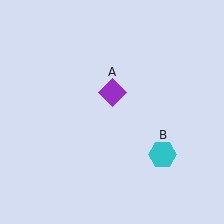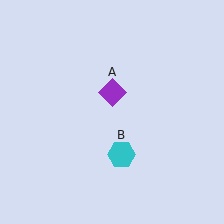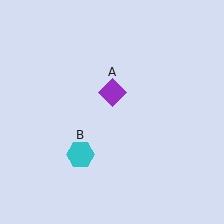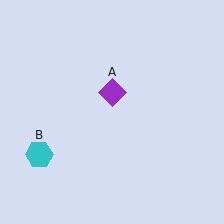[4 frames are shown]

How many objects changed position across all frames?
1 object changed position: cyan hexagon (object B).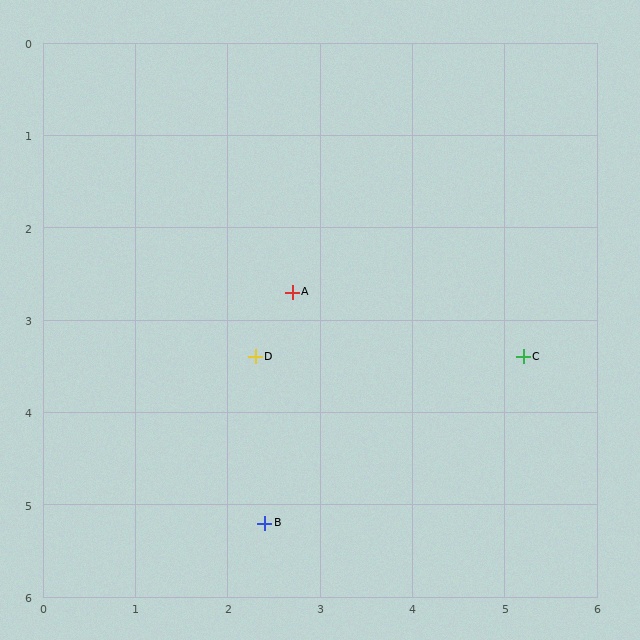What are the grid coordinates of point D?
Point D is at approximately (2.3, 3.4).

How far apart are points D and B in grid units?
Points D and B are about 1.8 grid units apart.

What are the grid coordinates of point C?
Point C is at approximately (5.2, 3.4).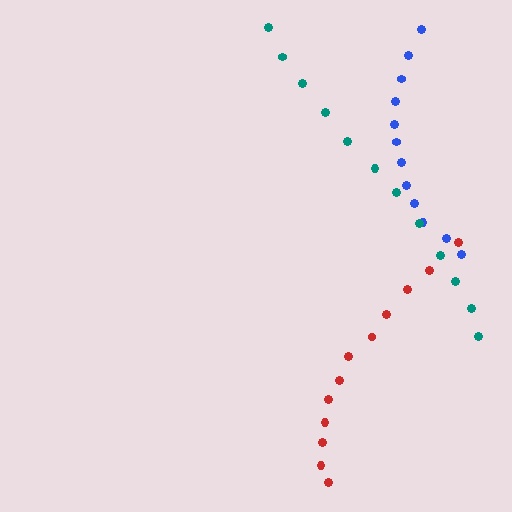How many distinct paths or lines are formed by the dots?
There are 3 distinct paths.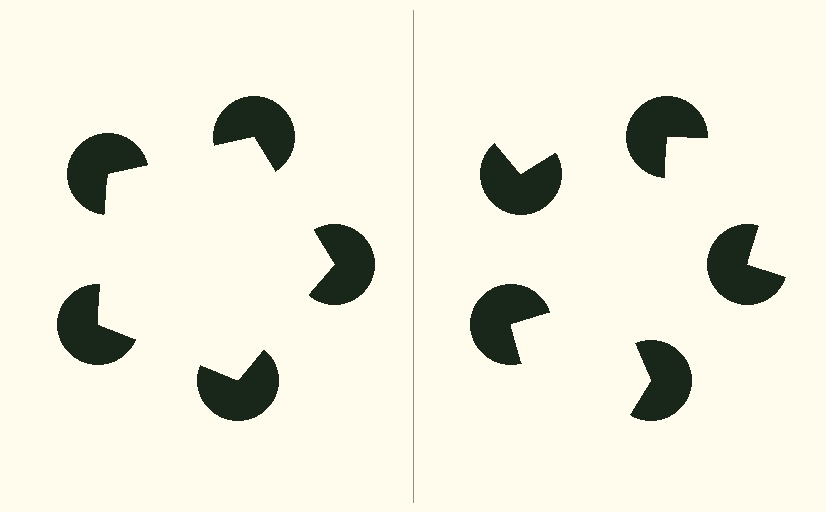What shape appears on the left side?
An illusory pentagon.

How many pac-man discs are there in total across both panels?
10 — 5 on each side.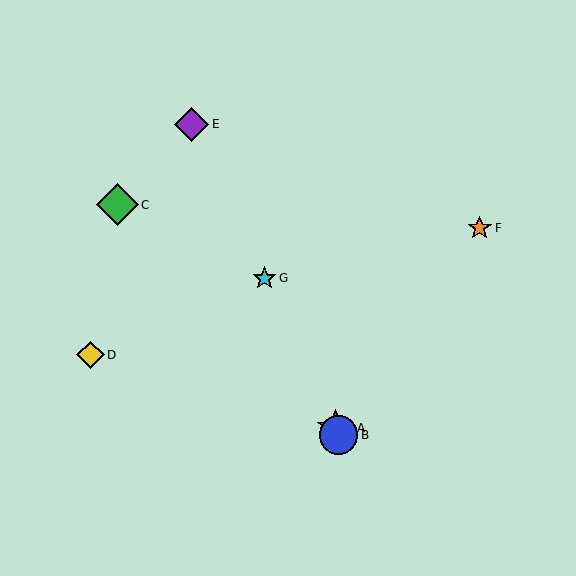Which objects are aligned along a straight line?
Objects A, B, E, G are aligned along a straight line.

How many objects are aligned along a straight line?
4 objects (A, B, E, G) are aligned along a straight line.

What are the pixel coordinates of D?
Object D is at (90, 355).